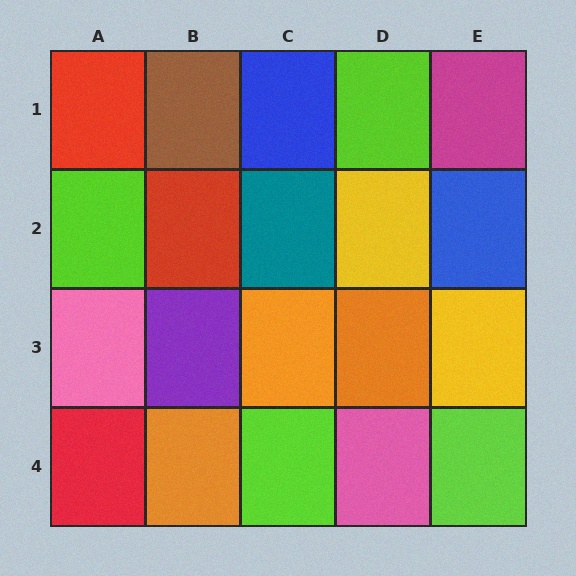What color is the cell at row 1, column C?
Blue.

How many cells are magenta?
1 cell is magenta.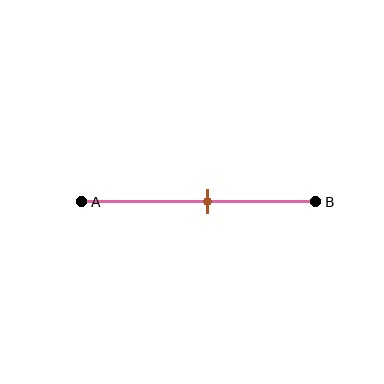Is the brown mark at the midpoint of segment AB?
No, the mark is at about 55% from A, not at the 50% midpoint.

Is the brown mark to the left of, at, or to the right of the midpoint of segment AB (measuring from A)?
The brown mark is to the right of the midpoint of segment AB.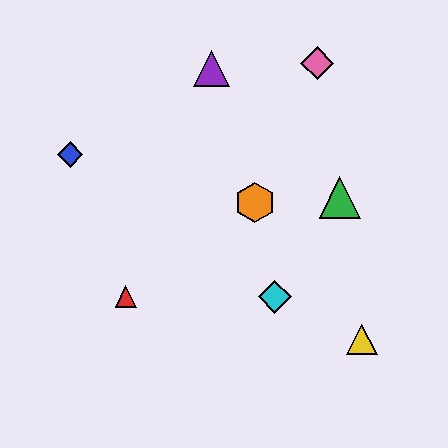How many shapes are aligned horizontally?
2 shapes (the red triangle, the cyan diamond) are aligned horizontally.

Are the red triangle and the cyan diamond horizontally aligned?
Yes, both are at y≈297.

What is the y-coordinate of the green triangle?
The green triangle is at y≈197.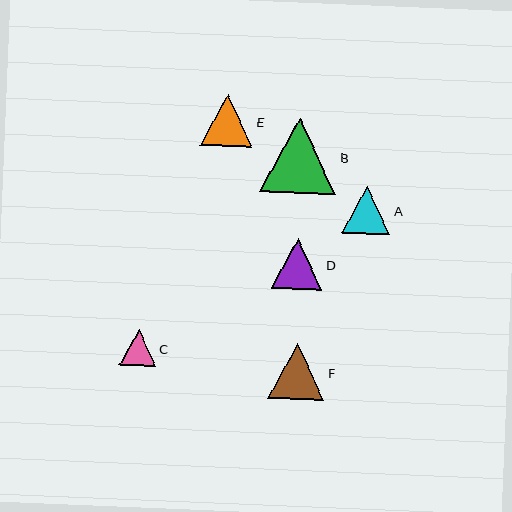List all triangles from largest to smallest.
From largest to smallest: B, F, E, D, A, C.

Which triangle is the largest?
Triangle B is the largest with a size of approximately 76 pixels.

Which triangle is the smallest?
Triangle C is the smallest with a size of approximately 36 pixels.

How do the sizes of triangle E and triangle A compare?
Triangle E and triangle A are approximately the same size.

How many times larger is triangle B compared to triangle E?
Triangle B is approximately 1.4 times the size of triangle E.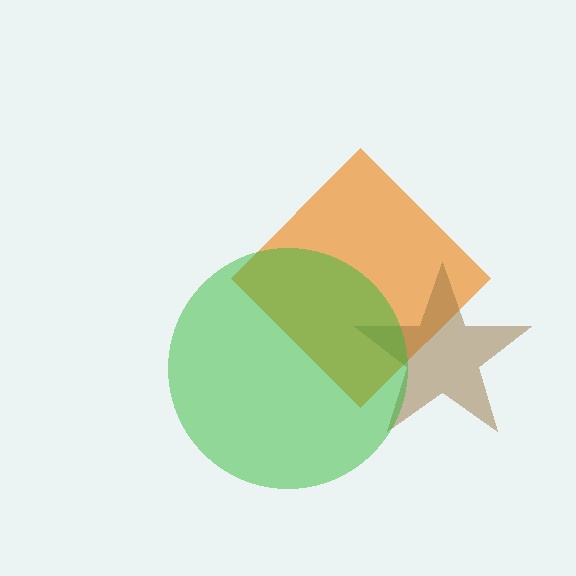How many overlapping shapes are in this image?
There are 3 overlapping shapes in the image.